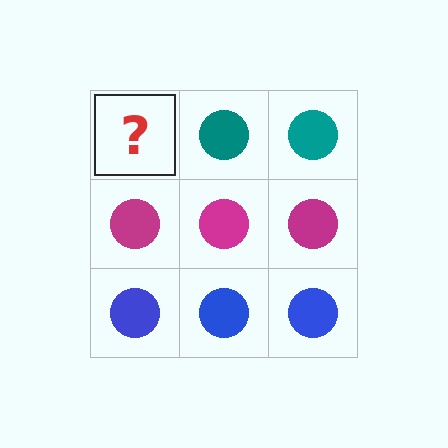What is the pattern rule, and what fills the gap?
The rule is that each row has a consistent color. The gap should be filled with a teal circle.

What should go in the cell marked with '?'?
The missing cell should contain a teal circle.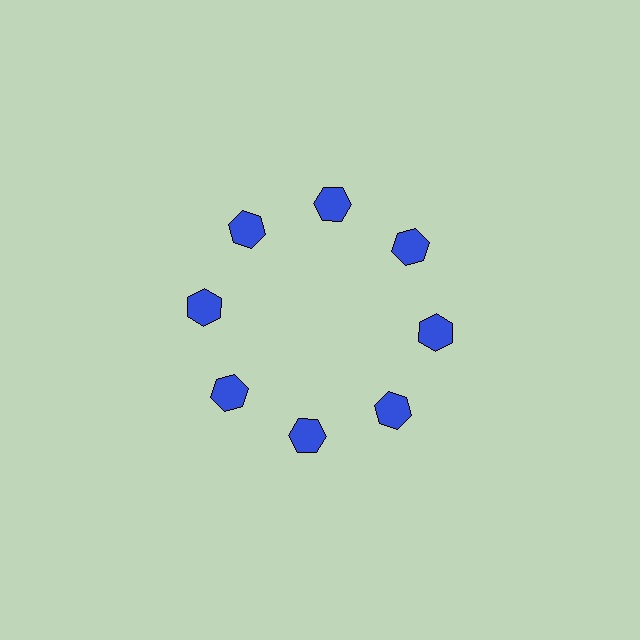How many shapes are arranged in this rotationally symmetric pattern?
There are 8 shapes, arranged in 8 groups of 1.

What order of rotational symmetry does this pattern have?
This pattern has 8-fold rotational symmetry.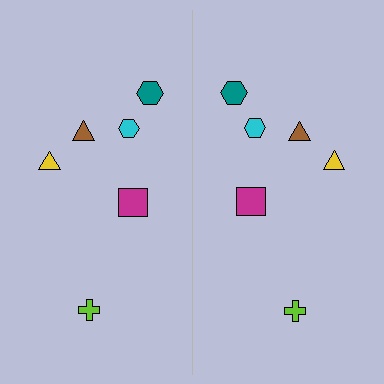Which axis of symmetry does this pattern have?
The pattern has a vertical axis of symmetry running through the center of the image.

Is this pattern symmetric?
Yes, this pattern has bilateral (reflection) symmetry.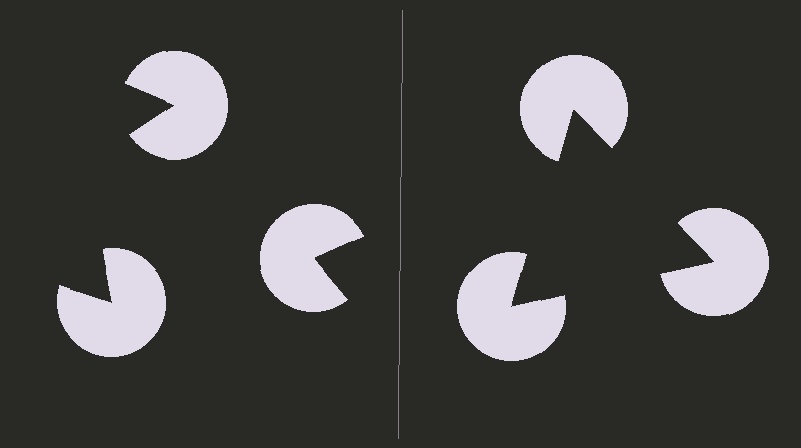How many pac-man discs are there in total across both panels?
6 — 3 on each side.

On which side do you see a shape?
An illusory triangle appears on the right side. On the left side the wedge cuts are rotated, so no coherent shape forms.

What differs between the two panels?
The pac-man discs are positioned identically on both sides; only the wedge orientations differ. On the right they align to a triangle; on the left they are misaligned.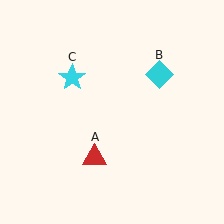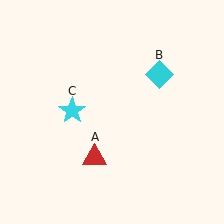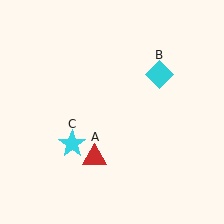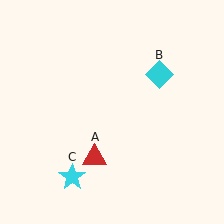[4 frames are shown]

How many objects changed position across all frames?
1 object changed position: cyan star (object C).